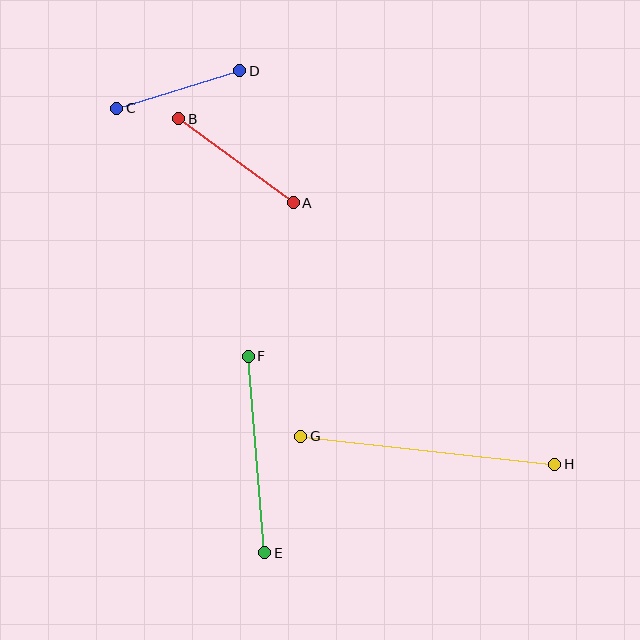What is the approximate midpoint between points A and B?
The midpoint is at approximately (236, 161) pixels.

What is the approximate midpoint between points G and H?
The midpoint is at approximately (428, 450) pixels.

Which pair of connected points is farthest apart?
Points G and H are farthest apart.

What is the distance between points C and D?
The distance is approximately 129 pixels.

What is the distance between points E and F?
The distance is approximately 197 pixels.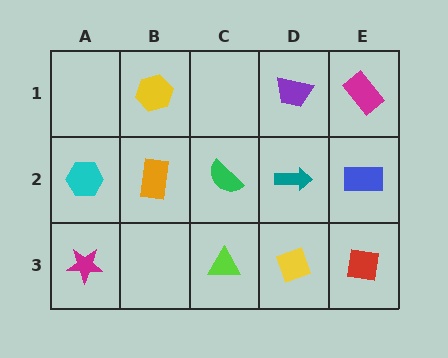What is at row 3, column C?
A lime triangle.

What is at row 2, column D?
A teal arrow.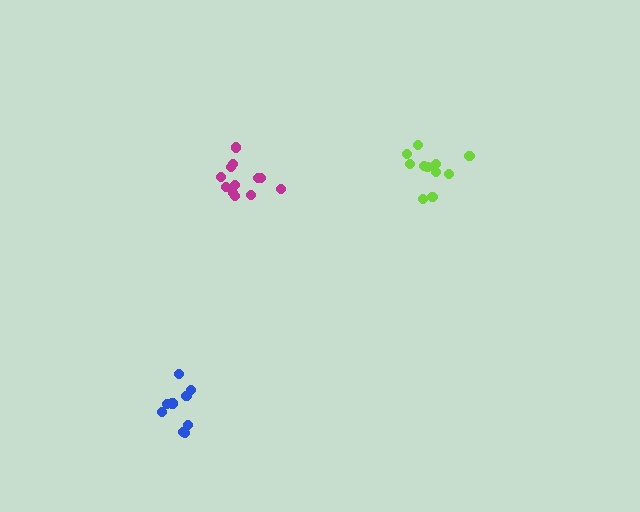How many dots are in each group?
Group 1: 12 dots, Group 2: 9 dots, Group 3: 11 dots (32 total).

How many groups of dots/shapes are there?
There are 3 groups.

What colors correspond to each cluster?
The clusters are colored: magenta, blue, lime.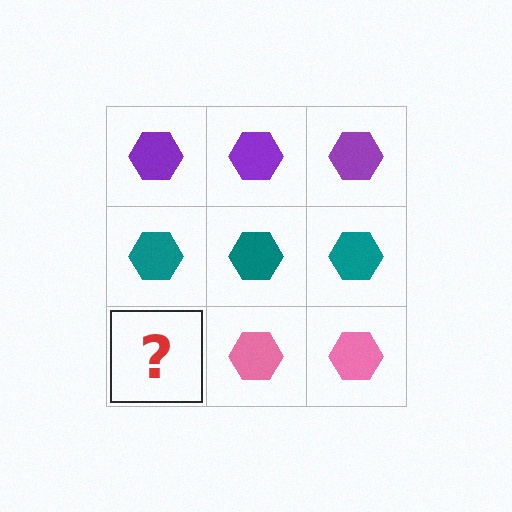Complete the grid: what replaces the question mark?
The question mark should be replaced with a pink hexagon.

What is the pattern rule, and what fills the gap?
The rule is that each row has a consistent color. The gap should be filled with a pink hexagon.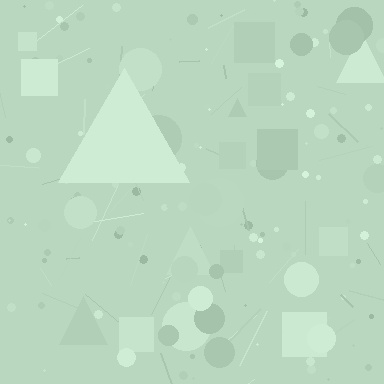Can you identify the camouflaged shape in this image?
The camouflaged shape is a triangle.